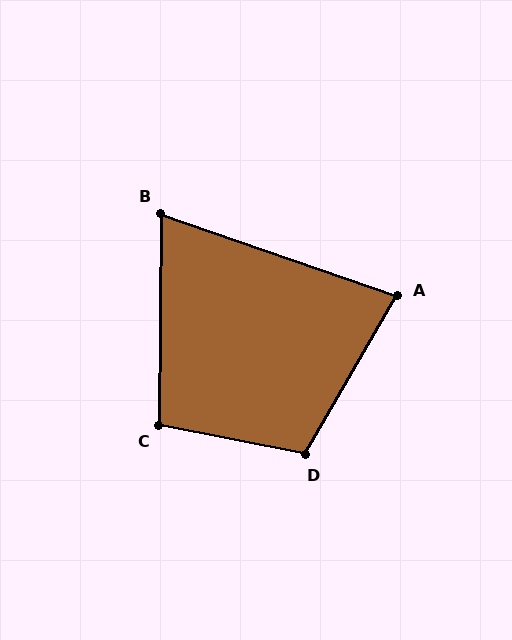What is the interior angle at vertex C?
Approximately 101 degrees (obtuse).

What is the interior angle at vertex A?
Approximately 79 degrees (acute).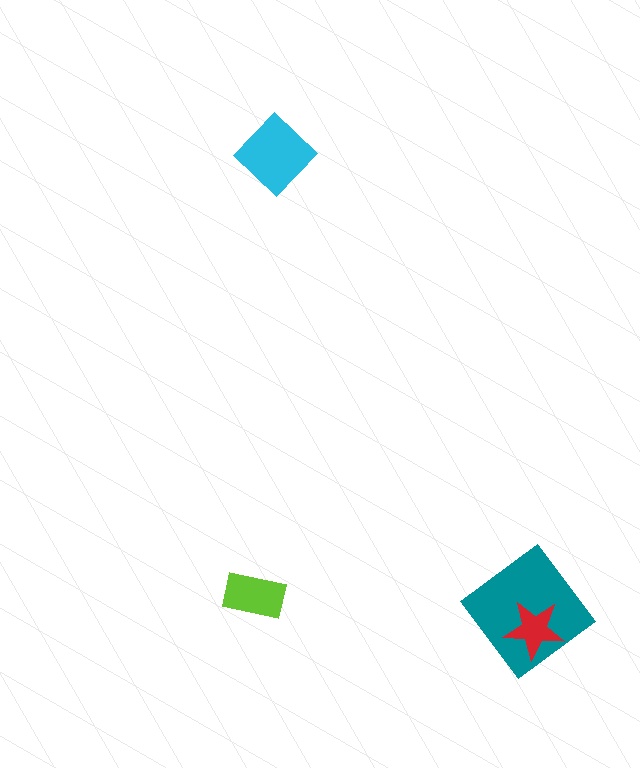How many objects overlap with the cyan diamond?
0 objects overlap with the cyan diamond.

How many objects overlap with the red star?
1 object overlaps with the red star.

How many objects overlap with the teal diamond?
1 object overlaps with the teal diamond.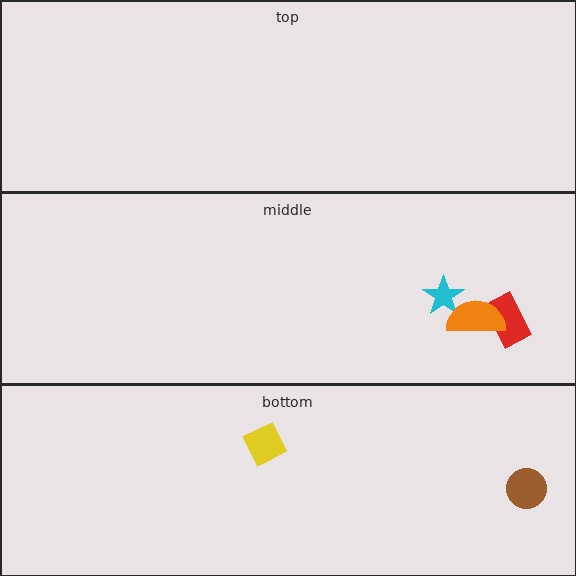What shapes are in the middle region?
The cyan star, the red rectangle, the orange semicircle.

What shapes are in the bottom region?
The yellow diamond, the brown circle.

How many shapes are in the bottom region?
2.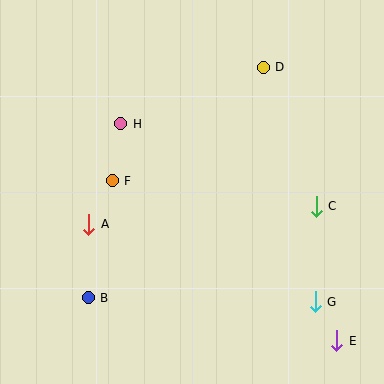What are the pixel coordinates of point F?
Point F is at (112, 181).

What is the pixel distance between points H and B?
The distance between H and B is 177 pixels.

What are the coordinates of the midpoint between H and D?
The midpoint between H and D is at (192, 96).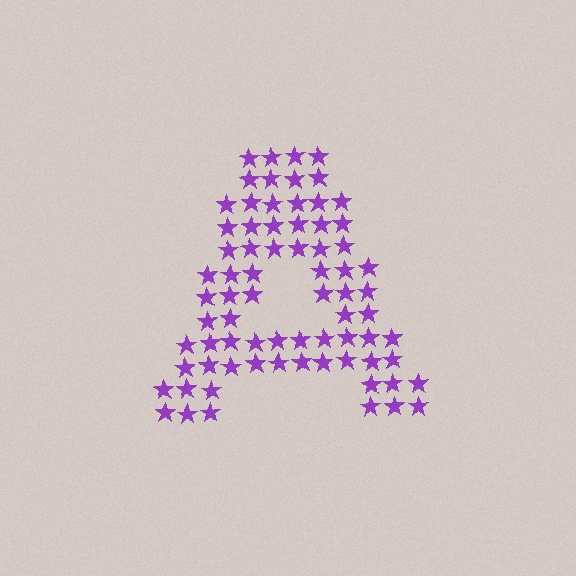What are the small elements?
The small elements are stars.